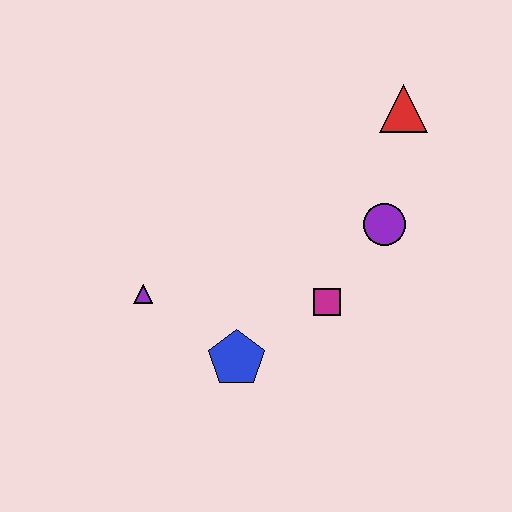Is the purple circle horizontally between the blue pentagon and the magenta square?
No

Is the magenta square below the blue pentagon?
No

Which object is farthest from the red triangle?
The purple triangle is farthest from the red triangle.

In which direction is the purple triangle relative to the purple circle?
The purple triangle is to the left of the purple circle.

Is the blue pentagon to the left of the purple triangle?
No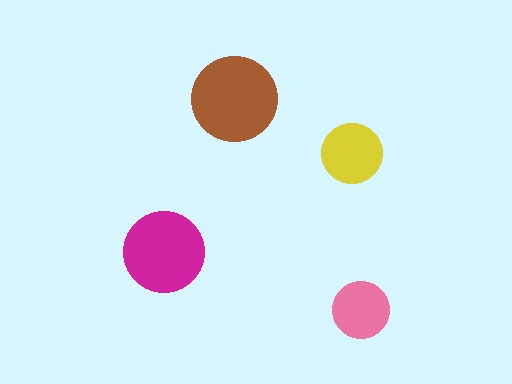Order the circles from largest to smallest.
the brown one, the magenta one, the yellow one, the pink one.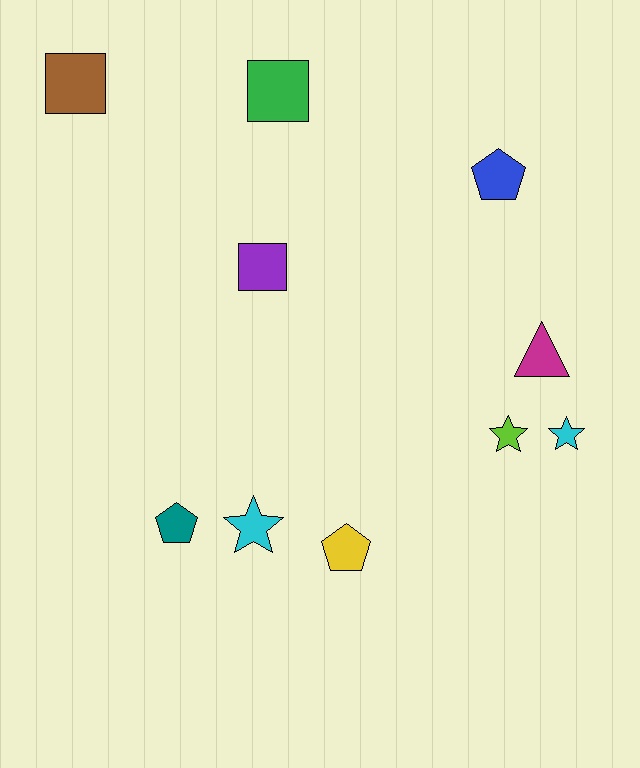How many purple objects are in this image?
There is 1 purple object.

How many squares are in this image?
There are 3 squares.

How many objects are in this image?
There are 10 objects.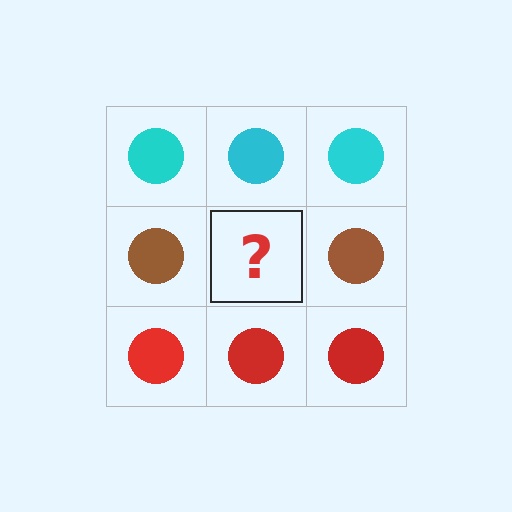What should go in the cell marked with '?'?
The missing cell should contain a brown circle.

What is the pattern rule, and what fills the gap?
The rule is that each row has a consistent color. The gap should be filled with a brown circle.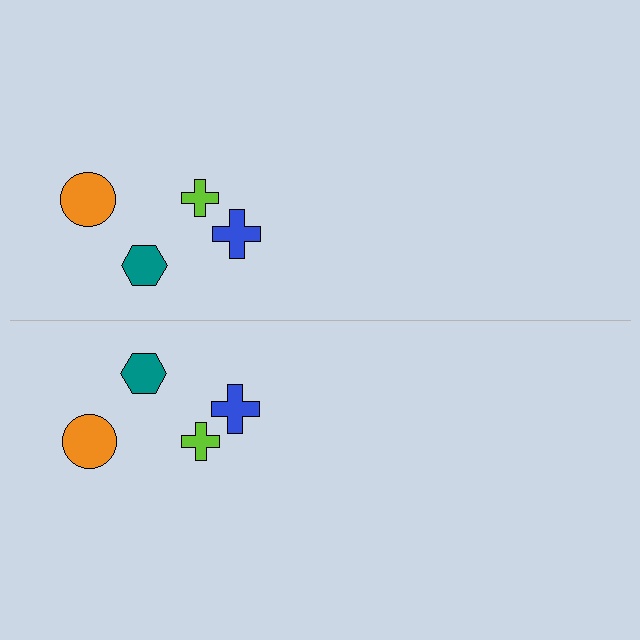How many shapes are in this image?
There are 8 shapes in this image.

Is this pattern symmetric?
Yes, this pattern has bilateral (reflection) symmetry.